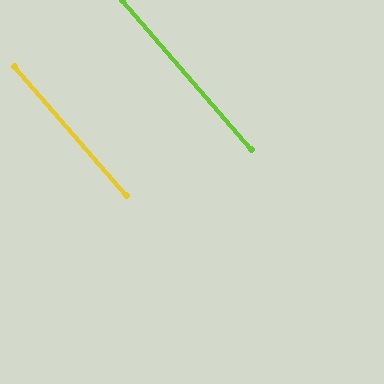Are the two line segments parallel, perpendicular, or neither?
Parallel — their directions differ by only 0.1°.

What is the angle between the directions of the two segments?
Approximately 0 degrees.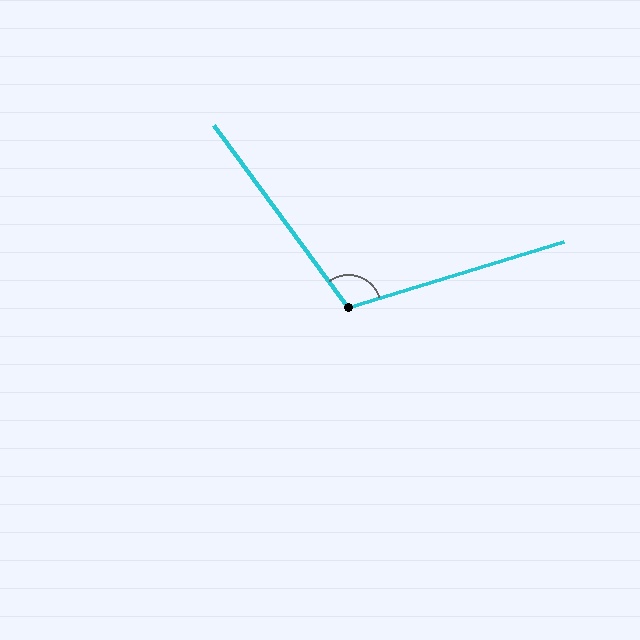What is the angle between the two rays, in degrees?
Approximately 109 degrees.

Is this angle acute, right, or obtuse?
It is obtuse.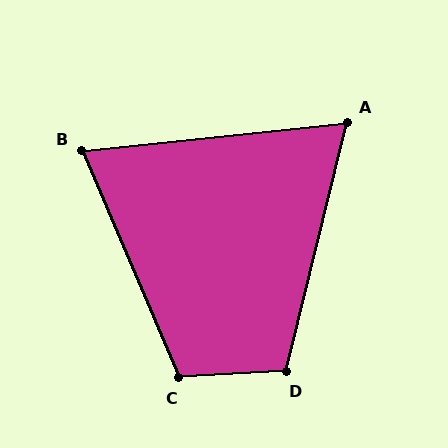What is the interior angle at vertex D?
Approximately 107 degrees (obtuse).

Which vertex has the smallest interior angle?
A, at approximately 70 degrees.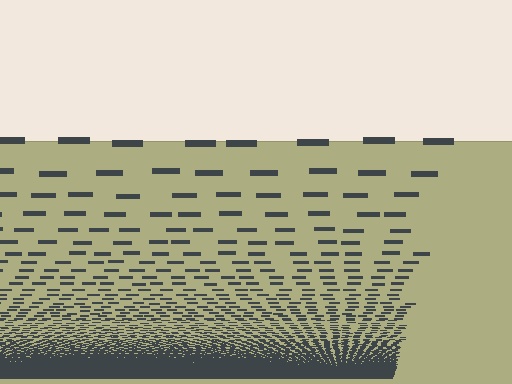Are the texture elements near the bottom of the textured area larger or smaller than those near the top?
Smaller. The gradient is inverted — elements near the bottom are smaller and denser.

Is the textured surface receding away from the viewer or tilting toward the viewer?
The surface appears to tilt toward the viewer. Texture elements get larger and sparser toward the top.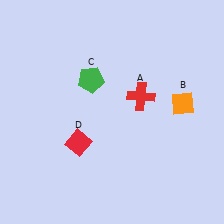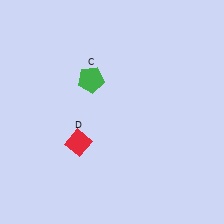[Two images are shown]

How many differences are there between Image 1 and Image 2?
There are 2 differences between the two images.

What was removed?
The red cross (A), the orange diamond (B) were removed in Image 2.